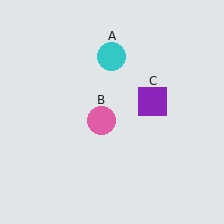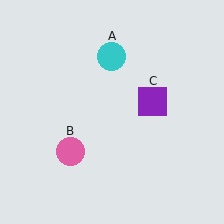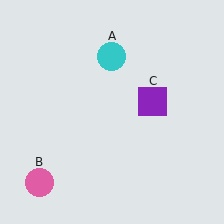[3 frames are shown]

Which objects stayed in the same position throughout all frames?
Cyan circle (object A) and purple square (object C) remained stationary.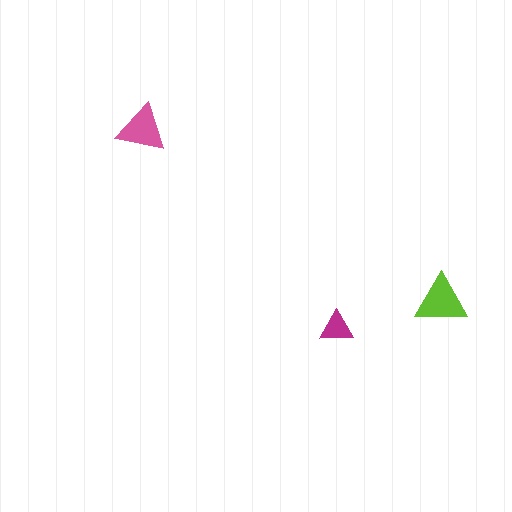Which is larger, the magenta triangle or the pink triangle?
The pink one.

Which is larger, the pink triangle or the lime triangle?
The lime one.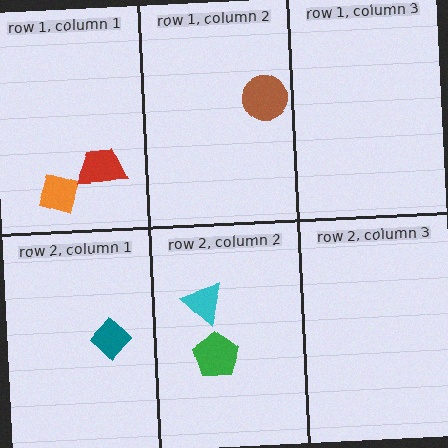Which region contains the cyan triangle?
The row 2, column 2 region.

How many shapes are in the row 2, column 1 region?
1.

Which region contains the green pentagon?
The row 2, column 2 region.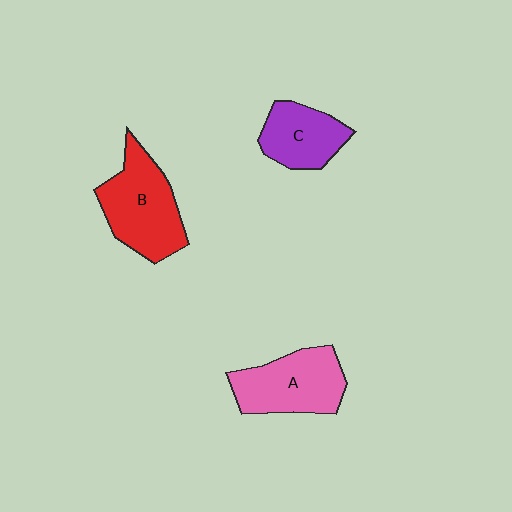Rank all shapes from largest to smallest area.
From largest to smallest: B (red), A (pink), C (purple).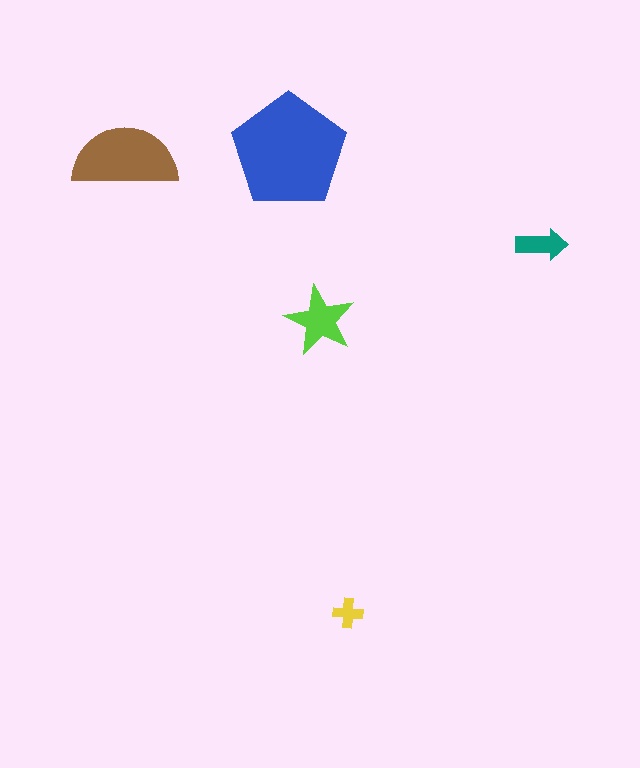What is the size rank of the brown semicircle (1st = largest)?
2nd.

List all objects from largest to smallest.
The blue pentagon, the brown semicircle, the lime star, the teal arrow, the yellow cross.